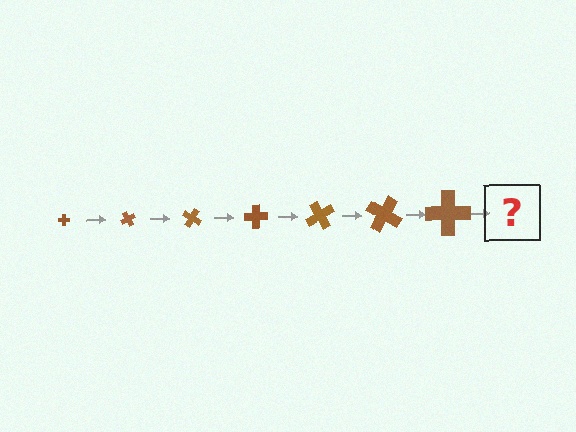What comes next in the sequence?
The next element should be a cross, larger than the previous one and rotated 420 degrees from the start.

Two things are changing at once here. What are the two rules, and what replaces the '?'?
The two rules are that the cross grows larger each step and it rotates 60 degrees each step. The '?' should be a cross, larger than the previous one and rotated 420 degrees from the start.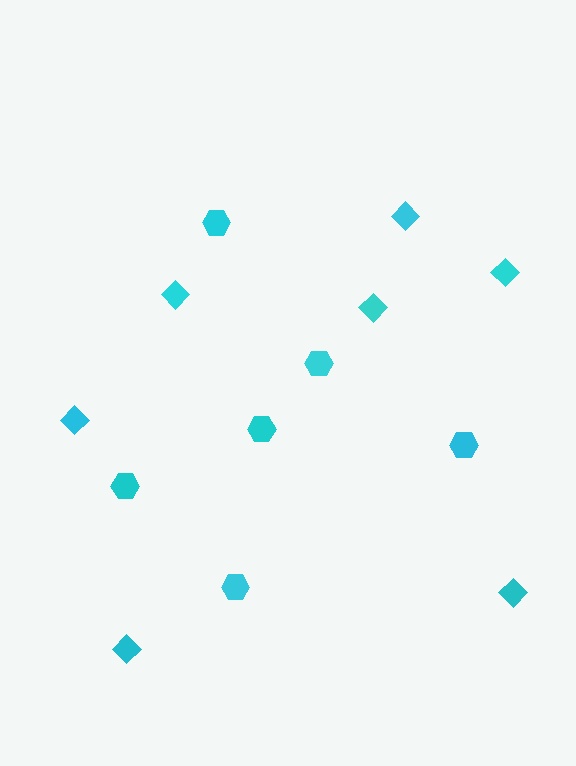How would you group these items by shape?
There are 2 groups: one group of diamonds (7) and one group of hexagons (6).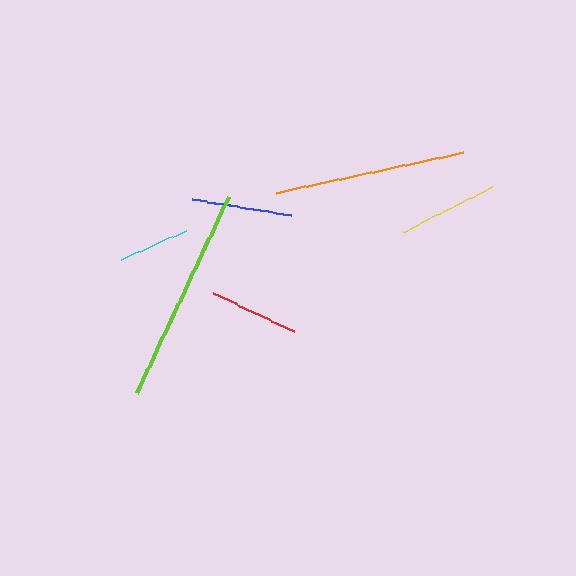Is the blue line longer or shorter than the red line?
The blue line is longer than the red line.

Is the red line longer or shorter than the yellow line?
The yellow line is longer than the red line.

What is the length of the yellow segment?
The yellow segment is approximately 101 pixels long.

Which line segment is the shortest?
The cyan line is the shortest at approximately 71 pixels.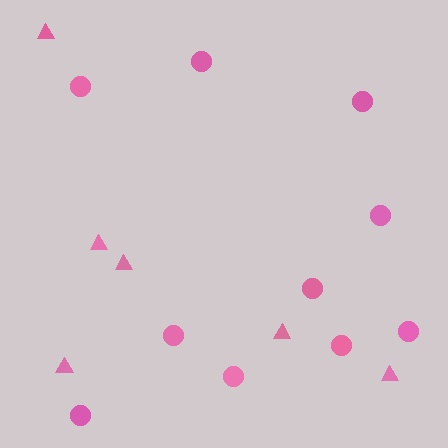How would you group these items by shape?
There are 2 groups: one group of circles (10) and one group of triangles (6).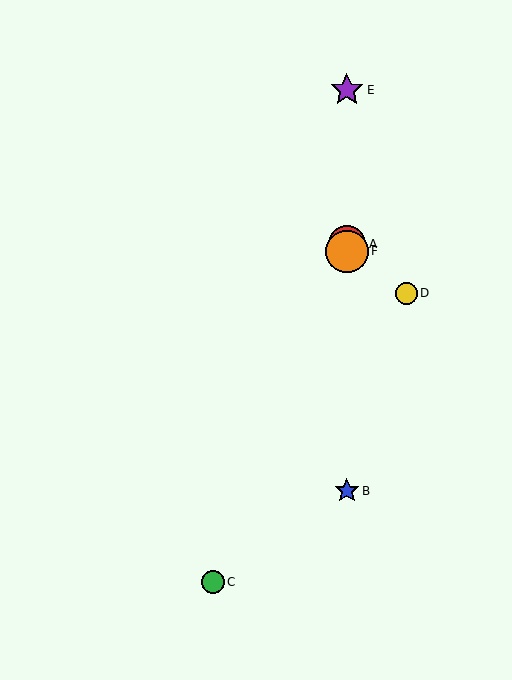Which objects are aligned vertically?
Objects A, B, E, F are aligned vertically.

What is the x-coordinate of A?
Object A is at x≈347.